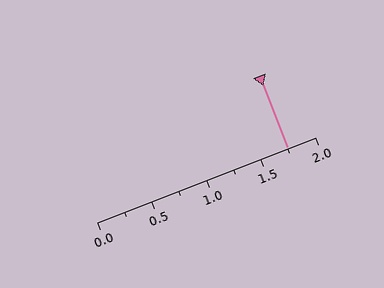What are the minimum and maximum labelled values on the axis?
The axis runs from 0.0 to 2.0.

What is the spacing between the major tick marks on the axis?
The major ticks are spaced 0.5 apart.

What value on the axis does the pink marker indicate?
The marker indicates approximately 1.75.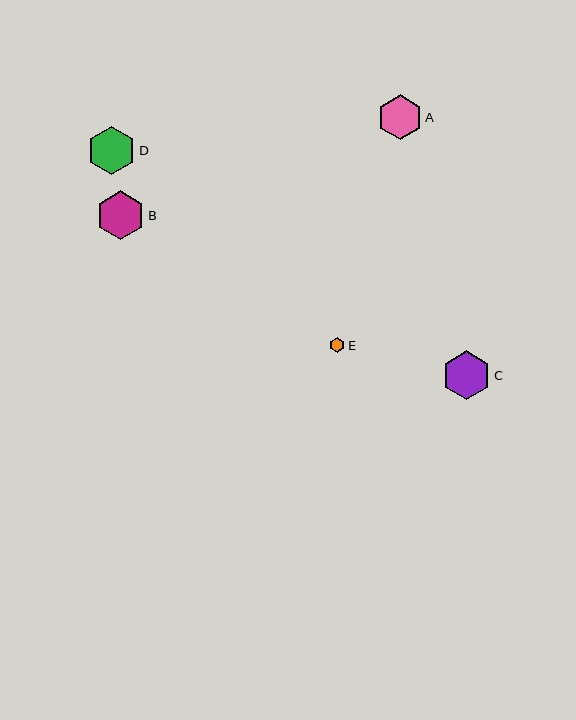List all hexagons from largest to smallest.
From largest to smallest: C, B, D, A, E.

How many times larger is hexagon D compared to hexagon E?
Hexagon D is approximately 3.2 times the size of hexagon E.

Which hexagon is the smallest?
Hexagon E is the smallest with a size of approximately 15 pixels.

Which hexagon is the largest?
Hexagon C is the largest with a size of approximately 49 pixels.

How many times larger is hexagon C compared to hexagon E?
Hexagon C is approximately 3.2 times the size of hexagon E.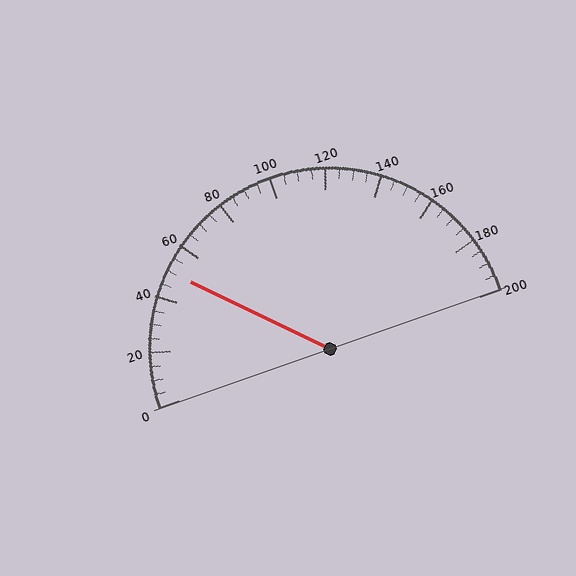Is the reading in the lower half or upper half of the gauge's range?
The reading is in the lower half of the range (0 to 200).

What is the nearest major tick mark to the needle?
The nearest major tick mark is 40.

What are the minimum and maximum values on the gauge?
The gauge ranges from 0 to 200.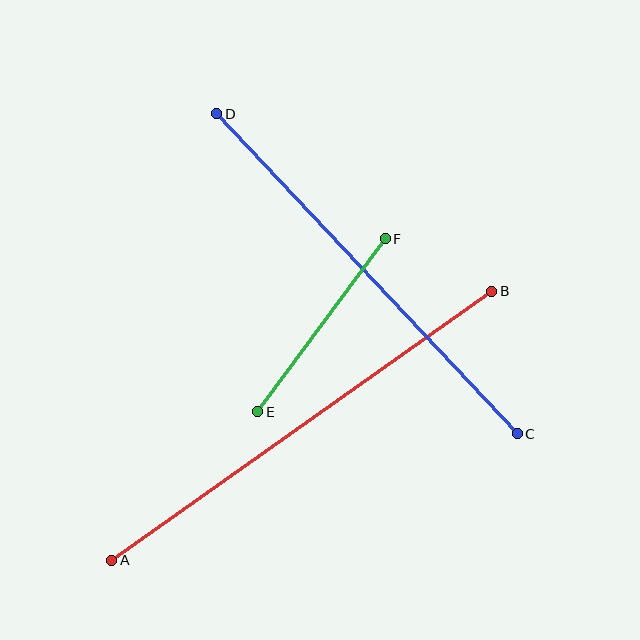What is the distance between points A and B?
The distance is approximately 465 pixels.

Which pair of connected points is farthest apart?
Points A and B are farthest apart.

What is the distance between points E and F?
The distance is approximately 215 pixels.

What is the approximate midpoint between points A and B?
The midpoint is at approximately (302, 426) pixels.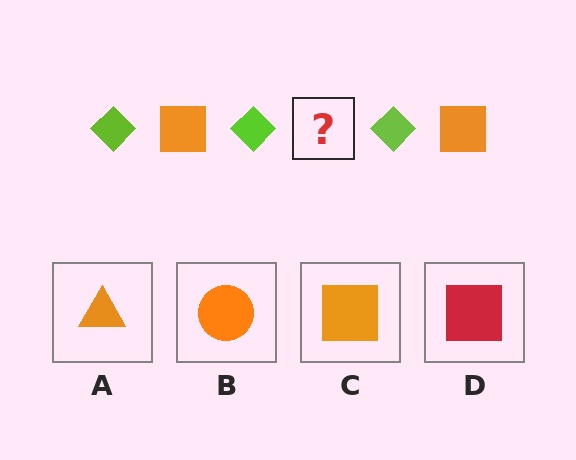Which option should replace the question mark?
Option C.